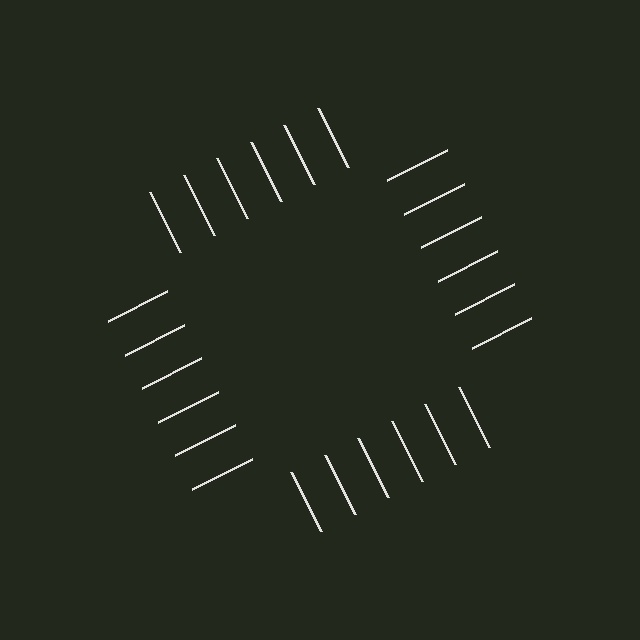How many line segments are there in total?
24 — 6 along each of the 4 edges.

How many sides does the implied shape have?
4 sides — the line-ends trace a square.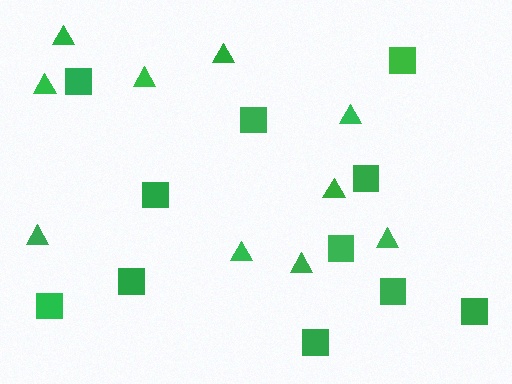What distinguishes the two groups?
There are 2 groups: one group of triangles (10) and one group of squares (11).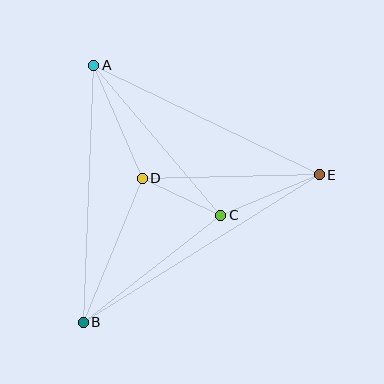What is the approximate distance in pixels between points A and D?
The distance between A and D is approximately 123 pixels.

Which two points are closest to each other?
Points C and D are closest to each other.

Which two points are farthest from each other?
Points B and E are farthest from each other.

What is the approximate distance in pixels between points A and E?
The distance between A and E is approximately 251 pixels.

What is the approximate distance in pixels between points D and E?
The distance between D and E is approximately 177 pixels.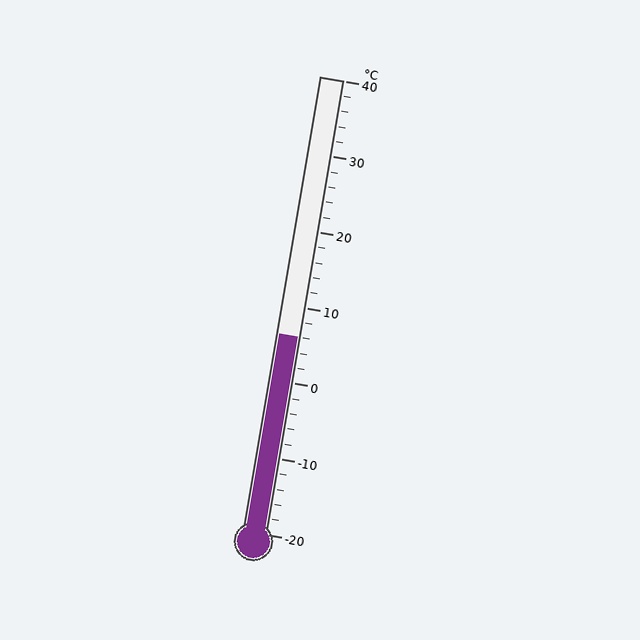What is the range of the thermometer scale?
The thermometer scale ranges from -20°C to 40°C.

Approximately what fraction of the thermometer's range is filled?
The thermometer is filled to approximately 45% of its range.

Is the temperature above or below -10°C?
The temperature is above -10°C.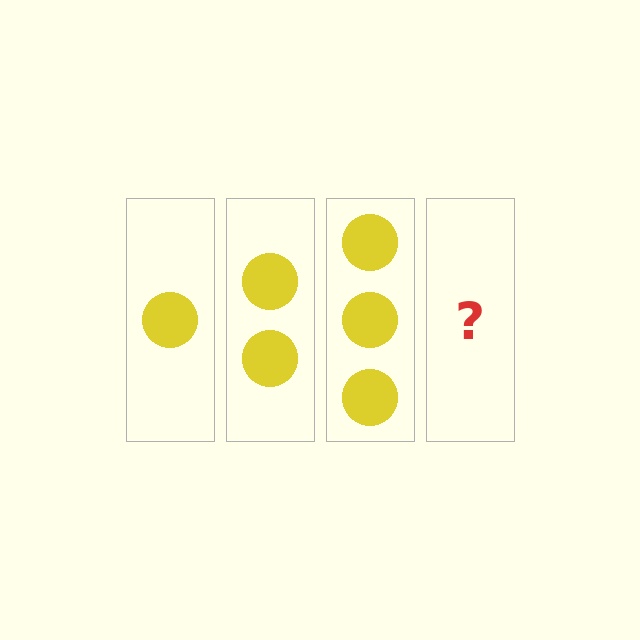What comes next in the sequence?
The next element should be 4 circles.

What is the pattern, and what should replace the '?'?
The pattern is that each step adds one more circle. The '?' should be 4 circles.